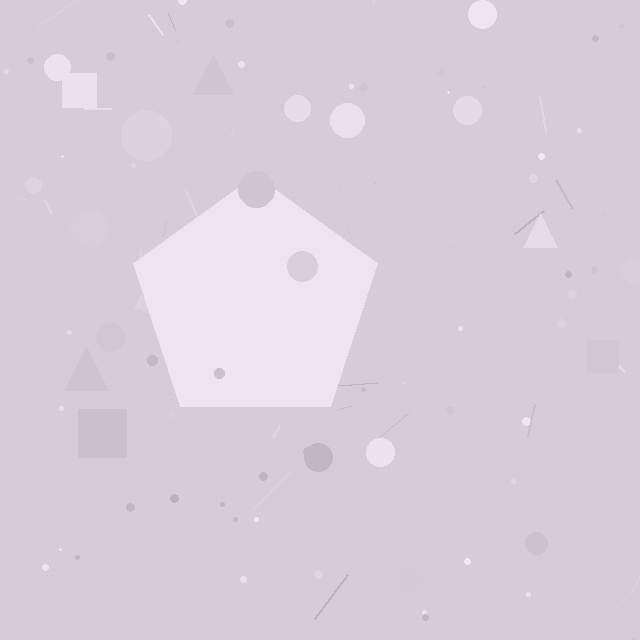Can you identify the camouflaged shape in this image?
The camouflaged shape is a pentagon.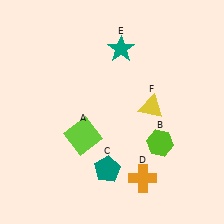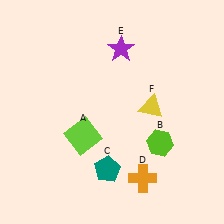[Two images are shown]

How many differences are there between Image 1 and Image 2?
There is 1 difference between the two images.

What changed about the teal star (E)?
In Image 1, E is teal. In Image 2, it changed to purple.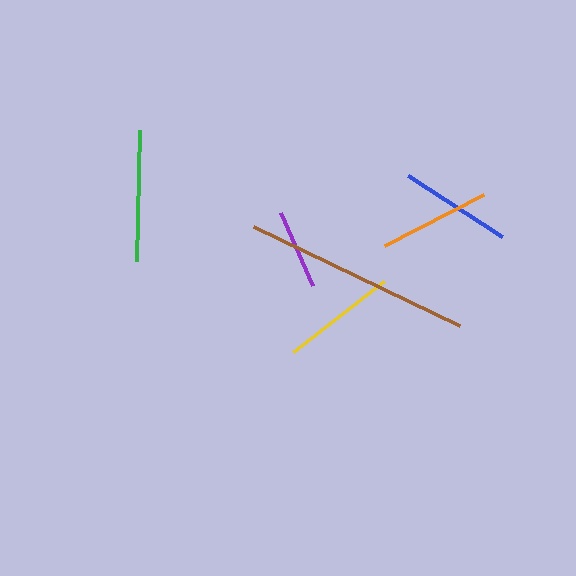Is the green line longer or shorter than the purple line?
The green line is longer than the purple line.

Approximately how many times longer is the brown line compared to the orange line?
The brown line is approximately 2.1 times the length of the orange line.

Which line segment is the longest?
The brown line is the longest at approximately 228 pixels.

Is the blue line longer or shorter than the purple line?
The blue line is longer than the purple line.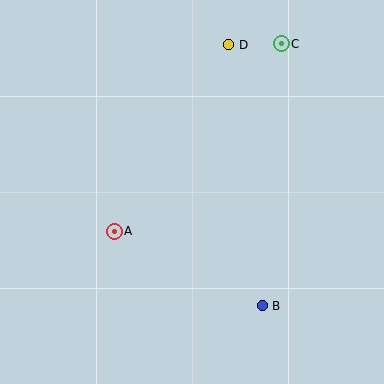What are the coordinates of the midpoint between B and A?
The midpoint between B and A is at (188, 268).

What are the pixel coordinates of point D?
Point D is at (229, 45).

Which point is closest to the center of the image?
Point A at (114, 231) is closest to the center.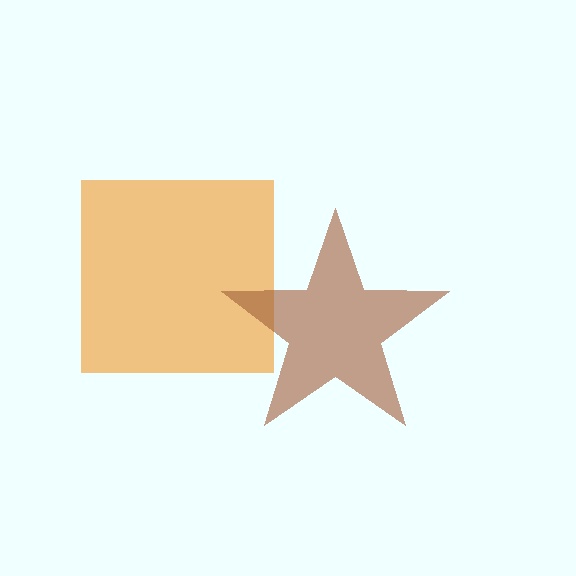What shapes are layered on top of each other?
The layered shapes are: an orange square, a brown star.